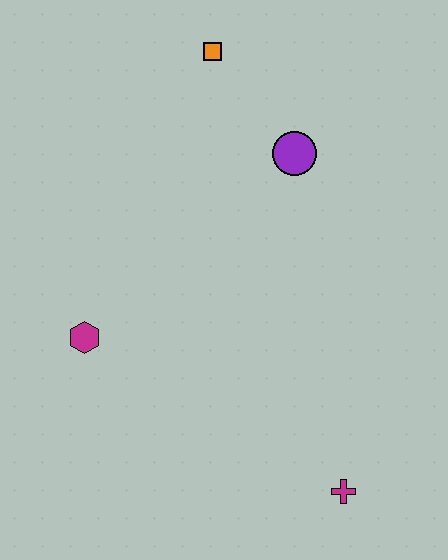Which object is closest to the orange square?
The purple circle is closest to the orange square.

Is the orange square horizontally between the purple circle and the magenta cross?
No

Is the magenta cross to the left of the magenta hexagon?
No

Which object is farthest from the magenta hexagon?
The orange square is farthest from the magenta hexagon.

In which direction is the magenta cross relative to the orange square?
The magenta cross is below the orange square.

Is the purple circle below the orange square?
Yes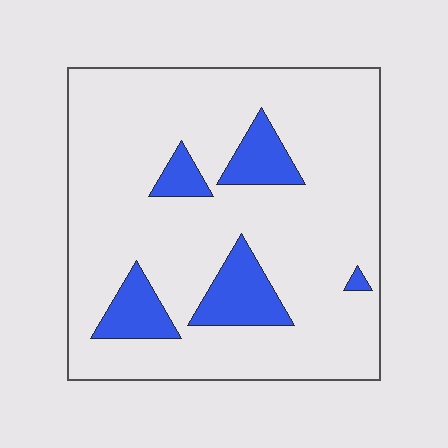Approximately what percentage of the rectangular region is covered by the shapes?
Approximately 15%.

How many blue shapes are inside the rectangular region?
5.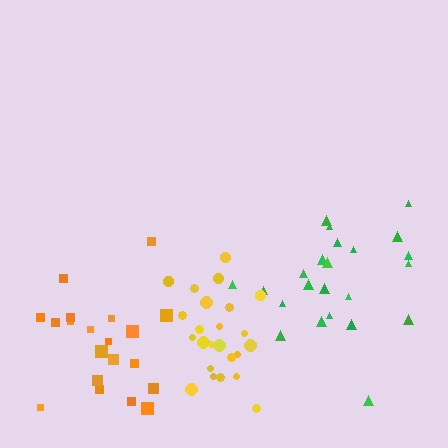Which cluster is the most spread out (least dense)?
Green.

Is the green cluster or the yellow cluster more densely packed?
Yellow.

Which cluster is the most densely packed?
Yellow.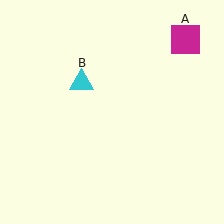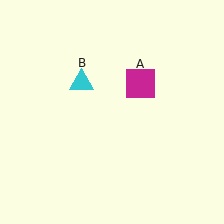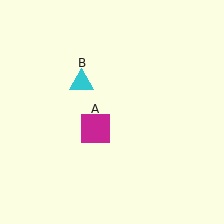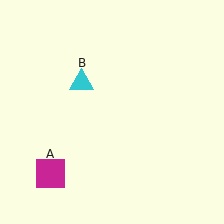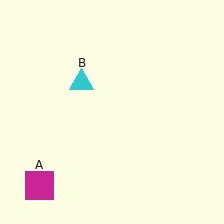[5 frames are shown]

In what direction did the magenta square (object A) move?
The magenta square (object A) moved down and to the left.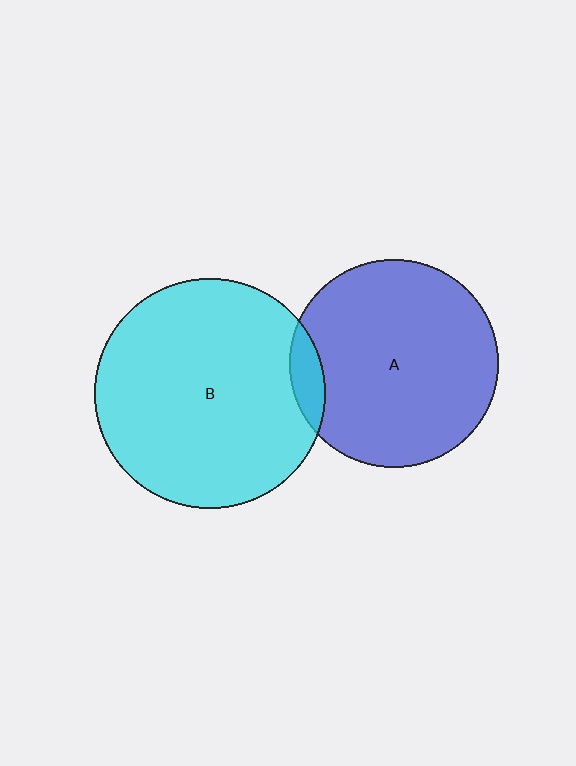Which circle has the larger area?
Circle B (cyan).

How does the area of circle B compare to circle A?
Approximately 1.2 times.